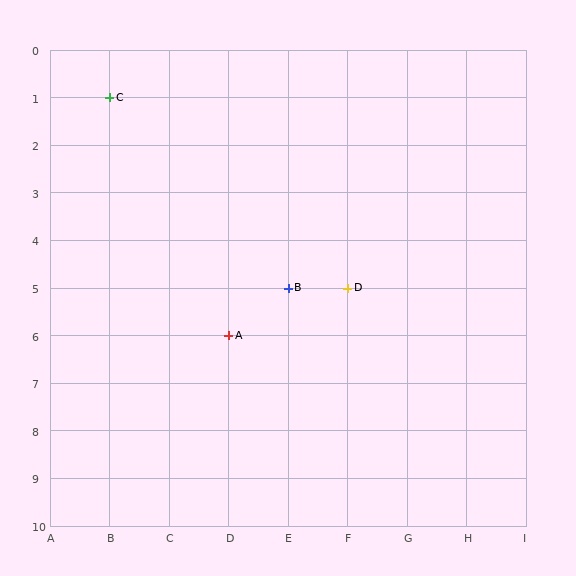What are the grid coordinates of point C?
Point C is at grid coordinates (B, 1).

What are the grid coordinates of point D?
Point D is at grid coordinates (F, 5).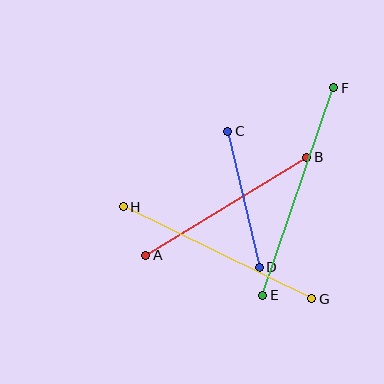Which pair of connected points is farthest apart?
Points E and F are farthest apart.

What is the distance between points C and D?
The distance is approximately 140 pixels.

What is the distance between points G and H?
The distance is approximately 210 pixels.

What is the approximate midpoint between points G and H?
The midpoint is at approximately (218, 253) pixels.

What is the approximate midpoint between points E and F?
The midpoint is at approximately (298, 192) pixels.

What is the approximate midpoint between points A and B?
The midpoint is at approximately (226, 206) pixels.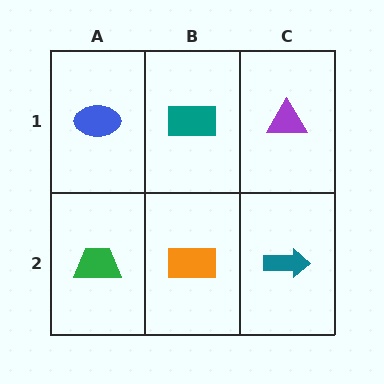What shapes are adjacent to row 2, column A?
A blue ellipse (row 1, column A), an orange rectangle (row 2, column B).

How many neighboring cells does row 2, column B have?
3.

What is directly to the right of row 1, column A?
A teal rectangle.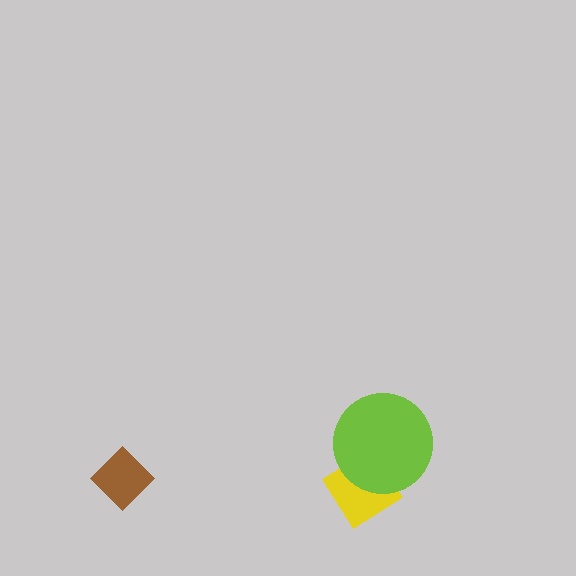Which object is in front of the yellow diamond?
The lime circle is in front of the yellow diamond.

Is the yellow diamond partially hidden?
Yes, it is partially covered by another shape.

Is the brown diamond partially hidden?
No, no other shape covers it.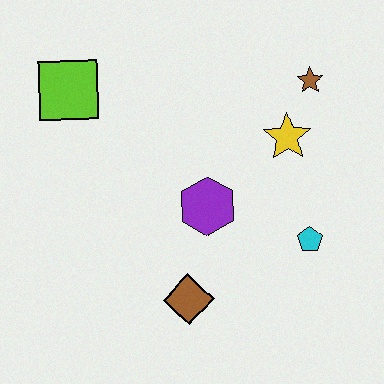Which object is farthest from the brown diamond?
The brown star is farthest from the brown diamond.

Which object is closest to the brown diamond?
The purple hexagon is closest to the brown diamond.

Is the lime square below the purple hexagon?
No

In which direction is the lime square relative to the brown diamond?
The lime square is above the brown diamond.